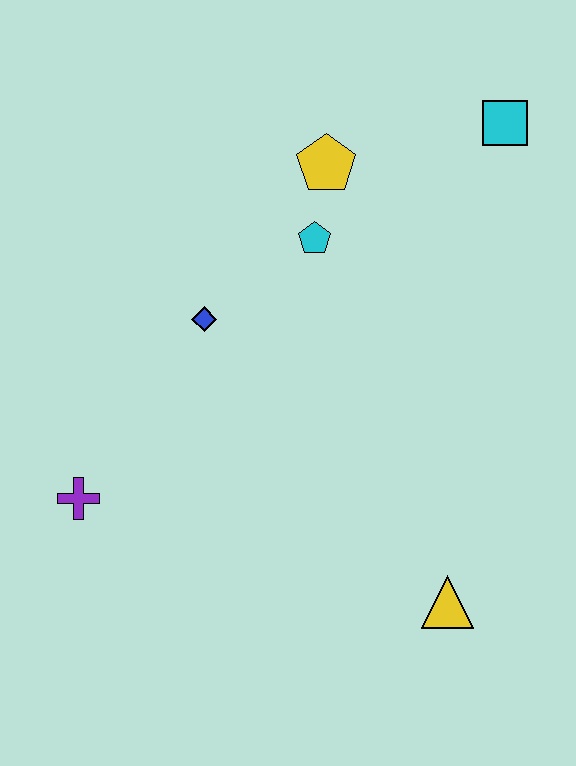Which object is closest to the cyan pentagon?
The yellow pentagon is closest to the cyan pentagon.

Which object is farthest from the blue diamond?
The yellow triangle is farthest from the blue diamond.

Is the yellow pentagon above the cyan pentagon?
Yes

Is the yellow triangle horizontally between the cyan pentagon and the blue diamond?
No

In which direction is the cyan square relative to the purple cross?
The cyan square is to the right of the purple cross.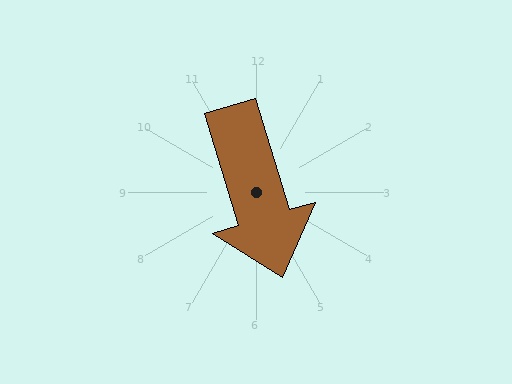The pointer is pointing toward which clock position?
Roughly 5 o'clock.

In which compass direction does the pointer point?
South.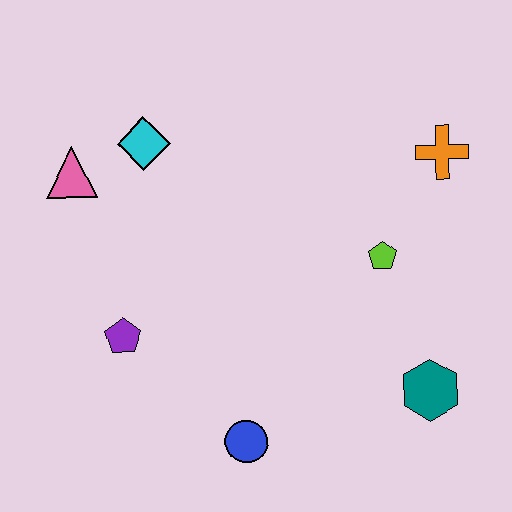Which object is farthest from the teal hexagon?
The pink triangle is farthest from the teal hexagon.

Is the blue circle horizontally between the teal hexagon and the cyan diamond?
Yes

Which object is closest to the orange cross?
The lime pentagon is closest to the orange cross.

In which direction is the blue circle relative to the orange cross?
The blue circle is below the orange cross.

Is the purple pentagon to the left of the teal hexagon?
Yes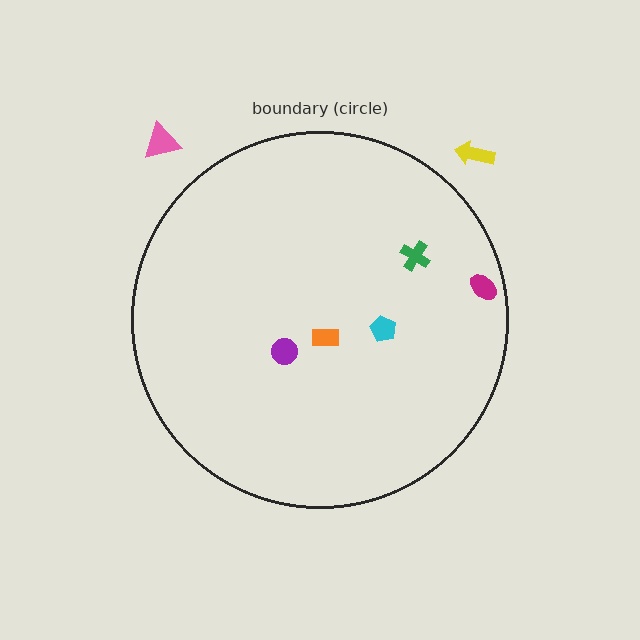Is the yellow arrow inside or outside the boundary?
Outside.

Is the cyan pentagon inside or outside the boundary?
Inside.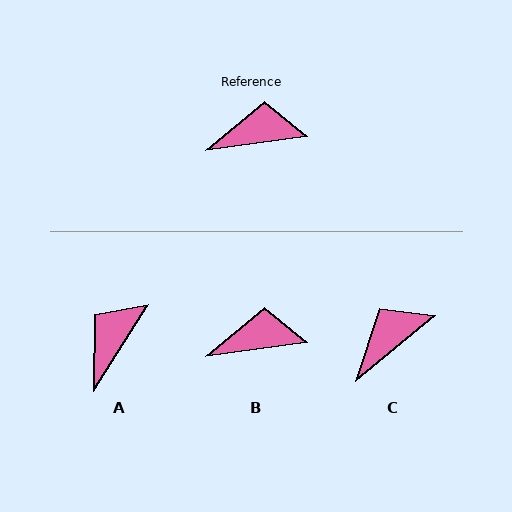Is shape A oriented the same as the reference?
No, it is off by about 50 degrees.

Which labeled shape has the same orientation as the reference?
B.